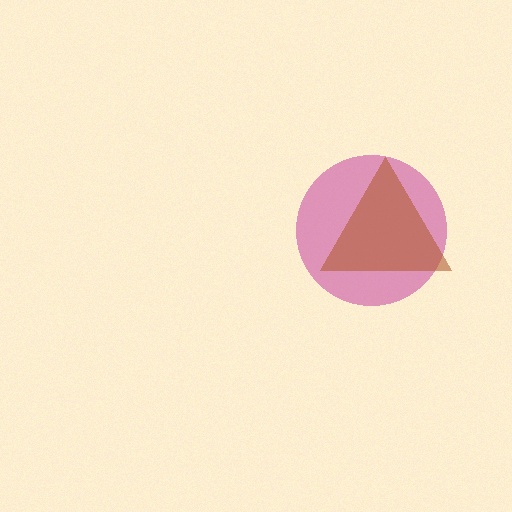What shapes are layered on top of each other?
The layered shapes are: a magenta circle, a brown triangle.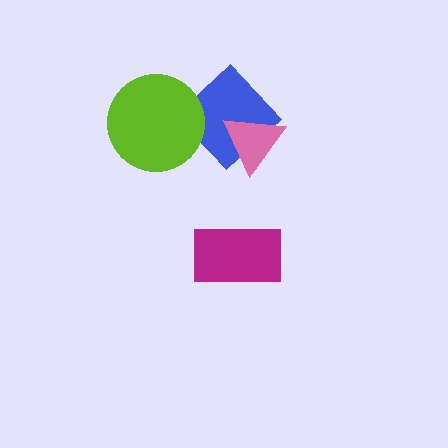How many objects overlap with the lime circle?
1 object overlaps with the lime circle.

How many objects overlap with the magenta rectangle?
0 objects overlap with the magenta rectangle.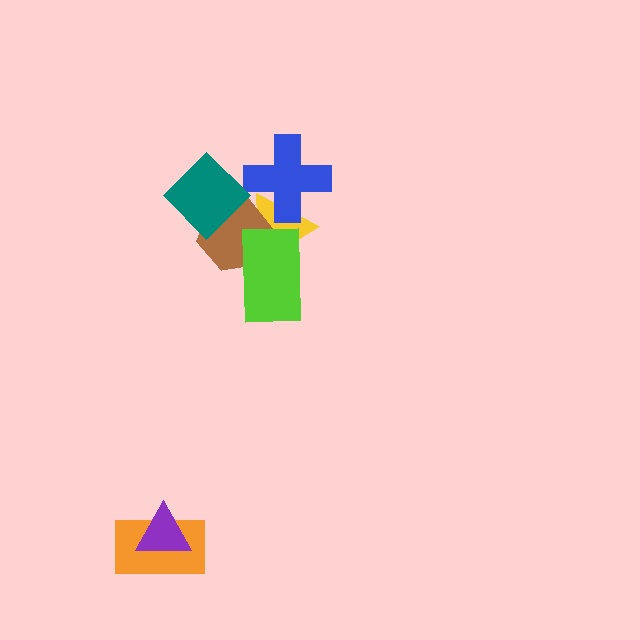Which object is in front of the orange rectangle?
The purple triangle is in front of the orange rectangle.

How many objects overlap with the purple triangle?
1 object overlaps with the purple triangle.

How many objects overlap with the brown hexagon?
3 objects overlap with the brown hexagon.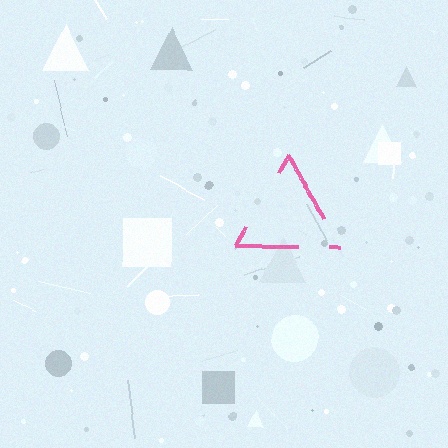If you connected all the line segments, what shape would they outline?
They would outline a triangle.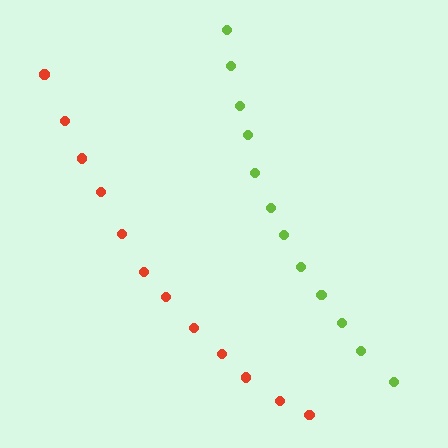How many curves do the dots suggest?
There are 2 distinct paths.